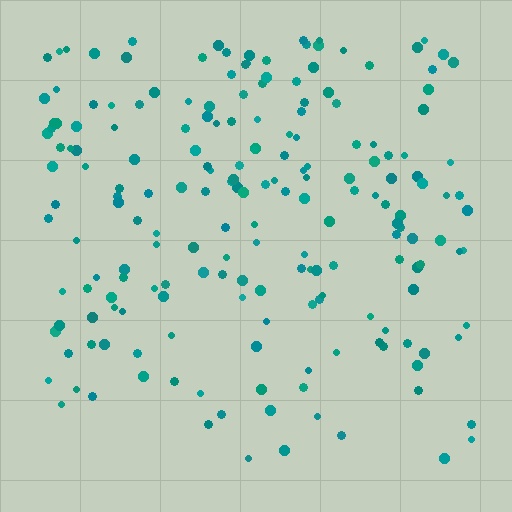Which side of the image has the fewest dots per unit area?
The bottom.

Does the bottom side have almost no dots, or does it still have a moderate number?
Still a moderate number, just noticeably fewer than the top.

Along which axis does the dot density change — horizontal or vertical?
Vertical.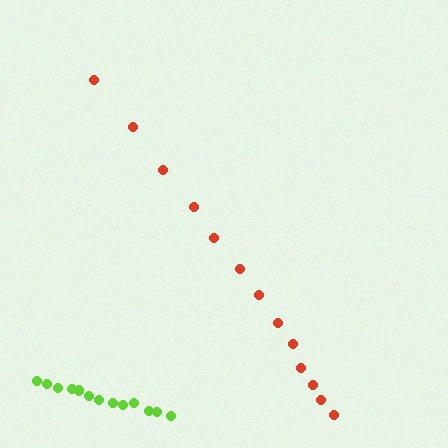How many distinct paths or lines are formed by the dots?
There are 2 distinct paths.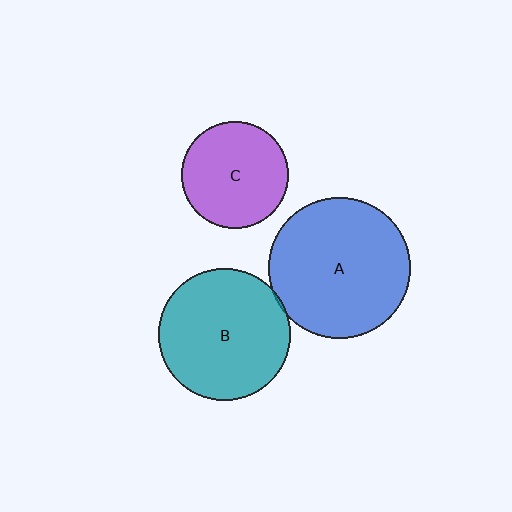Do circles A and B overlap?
Yes.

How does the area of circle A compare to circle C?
Approximately 1.7 times.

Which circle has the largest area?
Circle A (blue).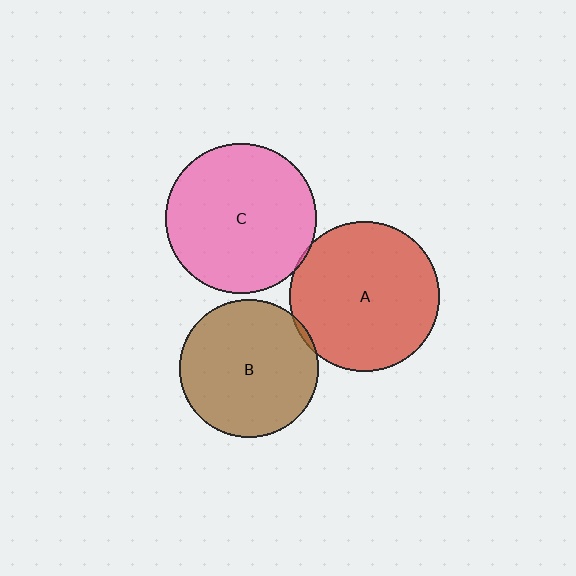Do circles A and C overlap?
Yes.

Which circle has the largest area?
Circle C (pink).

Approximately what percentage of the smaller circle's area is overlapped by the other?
Approximately 5%.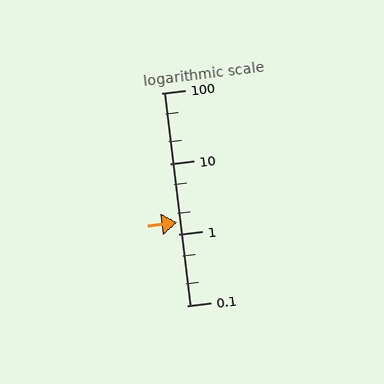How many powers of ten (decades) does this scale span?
The scale spans 3 decades, from 0.1 to 100.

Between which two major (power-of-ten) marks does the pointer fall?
The pointer is between 1 and 10.